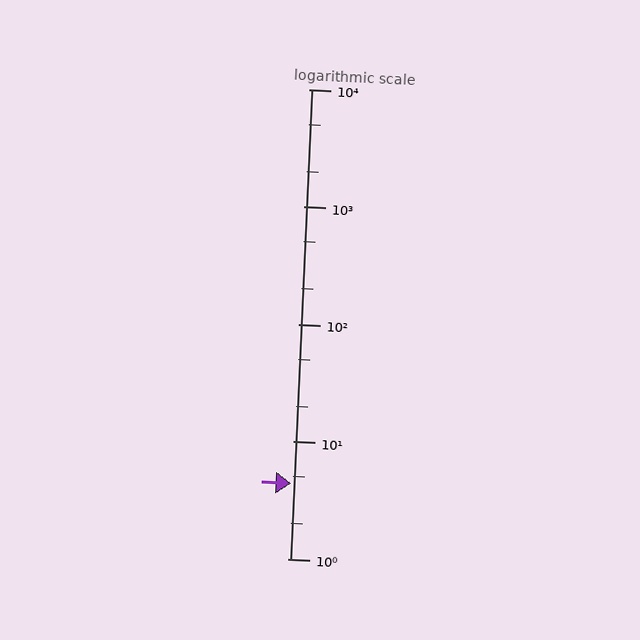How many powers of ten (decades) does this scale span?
The scale spans 4 decades, from 1 to 10000.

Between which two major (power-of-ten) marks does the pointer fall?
The pointer is between 1 and 10.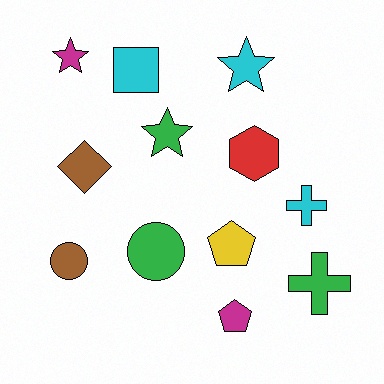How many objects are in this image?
There are 12 objects.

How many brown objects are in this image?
There are 2 brown objects.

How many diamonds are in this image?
There is 1 diamond.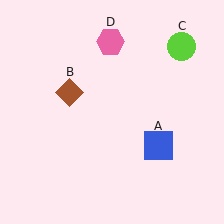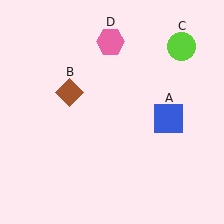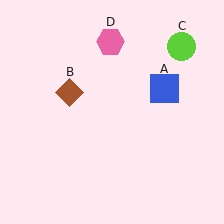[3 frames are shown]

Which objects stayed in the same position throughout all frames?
Brown diamond (object B) and lime circle (object C) and pink hexagon (object D) remained stationary.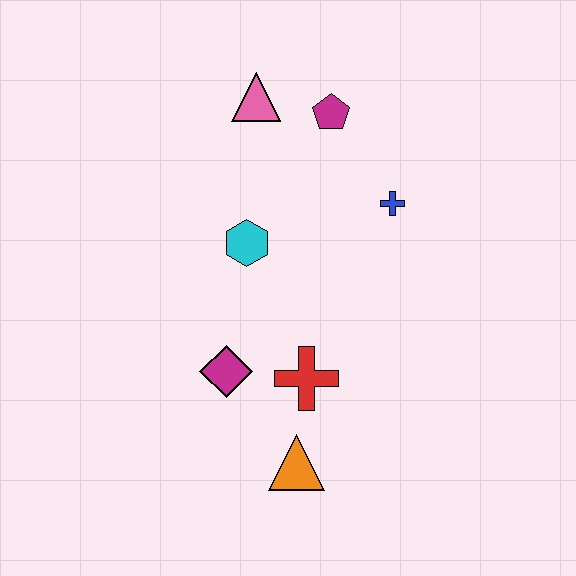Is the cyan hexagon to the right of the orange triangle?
No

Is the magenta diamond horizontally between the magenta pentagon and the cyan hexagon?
No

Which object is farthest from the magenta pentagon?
The orange triangle is farthest from the magenta pentagon.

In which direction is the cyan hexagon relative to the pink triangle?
The cyan hexagon is below the pink triangle.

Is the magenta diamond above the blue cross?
No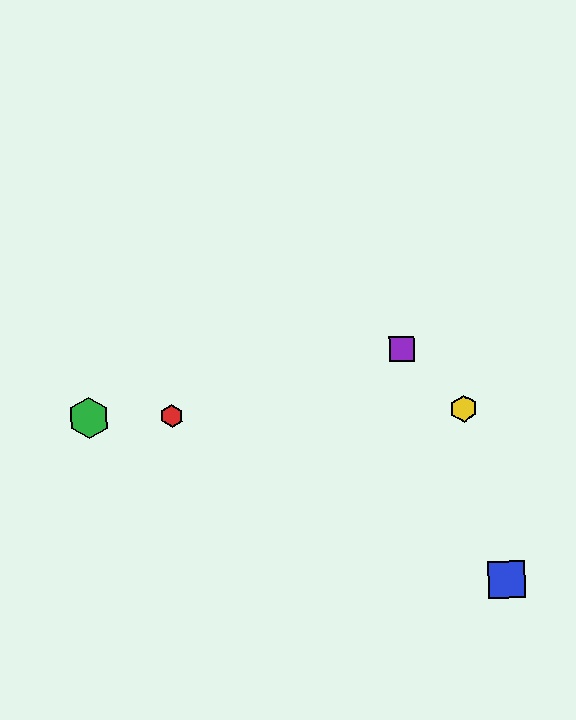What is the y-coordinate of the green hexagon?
The green hexagon is at y≈418.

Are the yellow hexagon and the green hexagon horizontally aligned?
Yes, both are at y≈409.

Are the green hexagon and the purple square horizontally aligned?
No, the green hexagon is at y≈418 and the purple square is at y≈349.